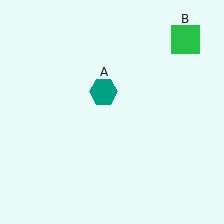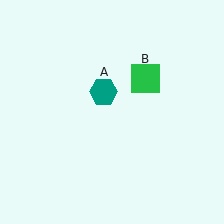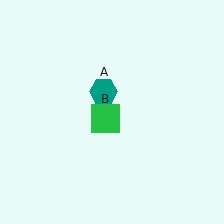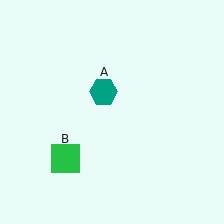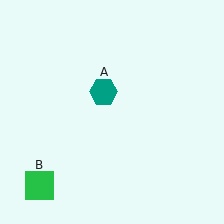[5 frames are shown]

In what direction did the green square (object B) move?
The green square (object B) moved down and to the left.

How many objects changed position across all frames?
1 object changed position: green square (object B).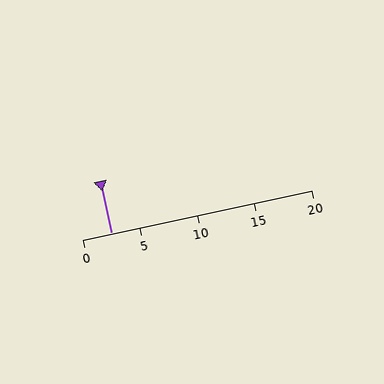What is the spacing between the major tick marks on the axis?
The major ticks are spaced 5 apart.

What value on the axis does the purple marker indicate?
The marker indicates approximately 2.5.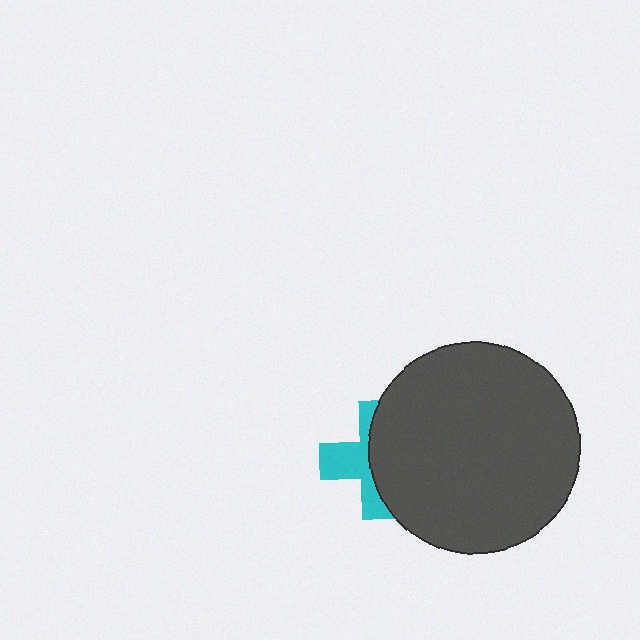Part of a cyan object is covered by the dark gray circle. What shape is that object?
It is a cross.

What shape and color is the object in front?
The object in front is a dark gray circle.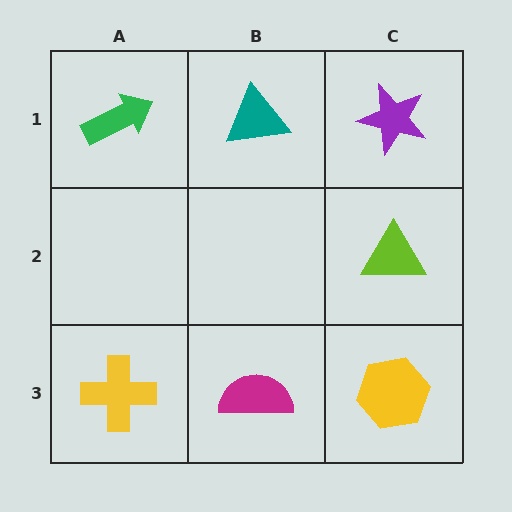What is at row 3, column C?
A yellow hexagon.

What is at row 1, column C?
A purple star.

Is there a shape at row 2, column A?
No, that cell is empty.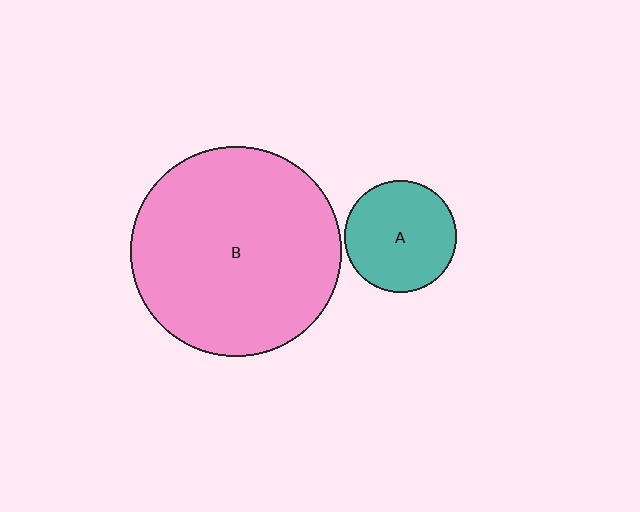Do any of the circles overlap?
No, none of the circles overlap.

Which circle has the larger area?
Circle B (pink).